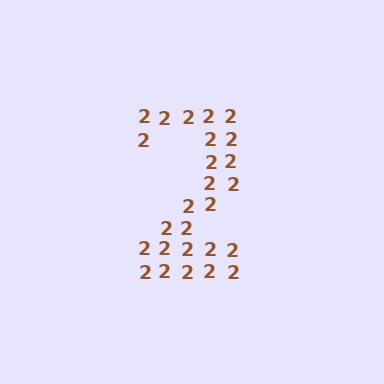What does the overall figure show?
The overall figure shows the digit 2.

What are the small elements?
The small elements are digit 2's.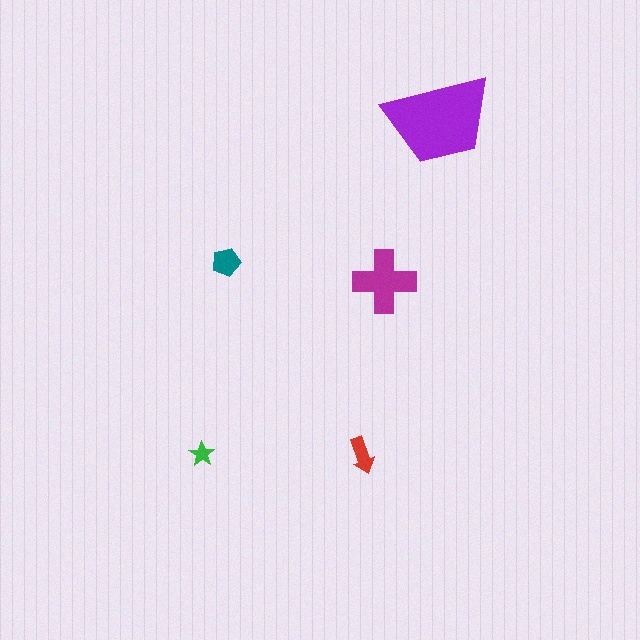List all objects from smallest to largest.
The green star, the red arrow, the teal pentagon, the magenta cross, the purple trapezoid.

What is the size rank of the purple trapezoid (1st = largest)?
1st.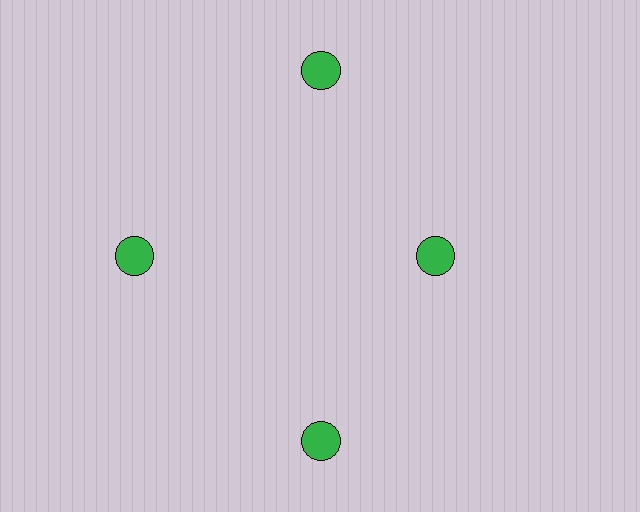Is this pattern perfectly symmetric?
No. The 4 green circles are arranged in a ring, but one element near the 3 o'clock position is pulled inward toward the center, breaking the 4-fold rotational symmetry.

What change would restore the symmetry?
The symmetry would be restored by moving it outward, back onto the ring so that all 4 circles sit at equal angles and equal distance from the center.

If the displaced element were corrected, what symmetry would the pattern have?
It would have 4-fold rotational symmetry — the pattern would map onto itself every 90 degrees.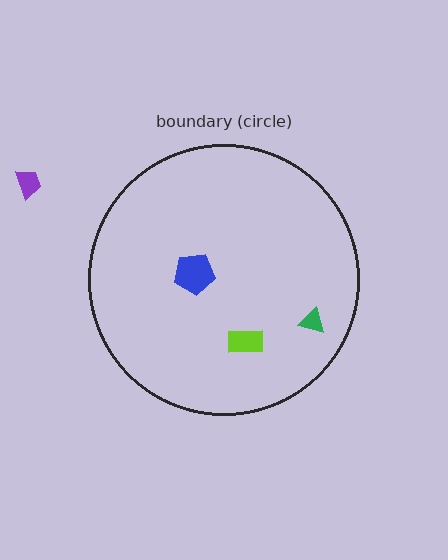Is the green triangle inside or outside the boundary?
Inside.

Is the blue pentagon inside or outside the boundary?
Inside.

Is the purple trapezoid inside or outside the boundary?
Outside.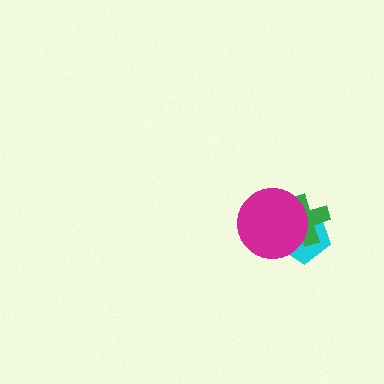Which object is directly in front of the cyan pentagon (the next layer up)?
The green cross is directly in front of the cyan pentagon.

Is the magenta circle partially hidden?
No, no other shape covers it.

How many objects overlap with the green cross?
2 objects overlap with the green cross.